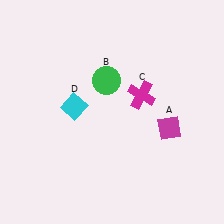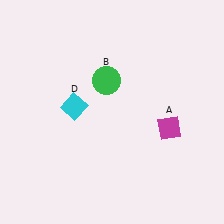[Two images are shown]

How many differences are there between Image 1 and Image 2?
There is 1 difference between the two images.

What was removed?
The magenta cross (C) was removed in Image 2.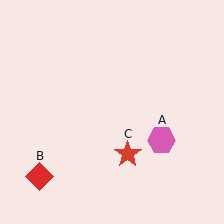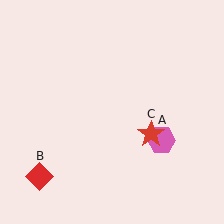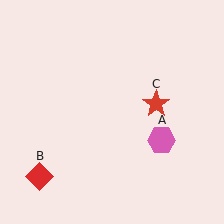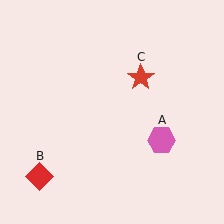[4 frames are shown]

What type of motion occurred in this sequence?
The red star (object C) rotated counterclockwise around the center of the scene.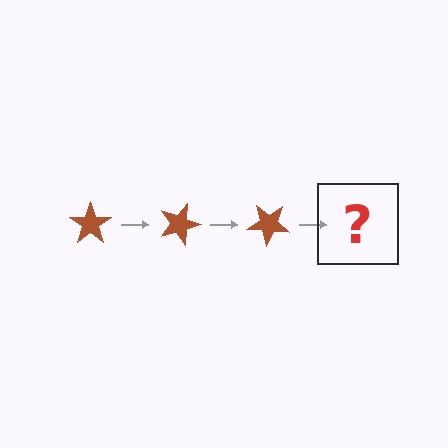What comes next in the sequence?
The next element should be a brown star rotated 60 degrees.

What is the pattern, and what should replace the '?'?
The pattern is that the star rotates 20 degrees each step. The '?' should be a brown star rotated 60 degrees.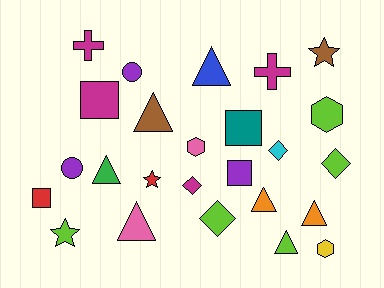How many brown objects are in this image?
There are 2 brown objects.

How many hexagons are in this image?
There are 3 hexagons.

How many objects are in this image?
There are 25 objects.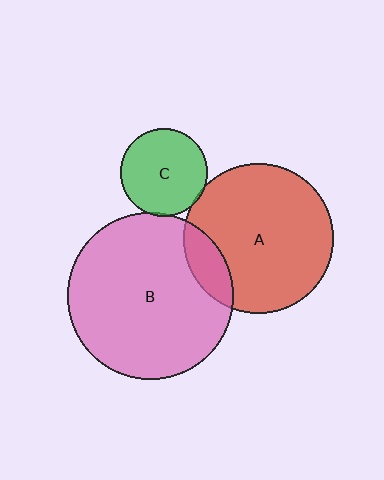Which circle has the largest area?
Circle B (pink).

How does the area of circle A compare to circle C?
Approximately 3.0 times.